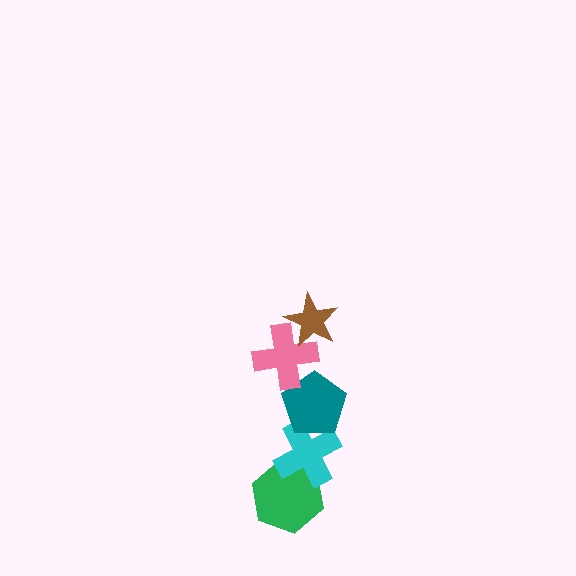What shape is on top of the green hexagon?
The cyan cross is on top of the green hexagon.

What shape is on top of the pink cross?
The brown star is on top of the pink cross.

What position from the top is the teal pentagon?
The teal pentagon is 3rd from the top.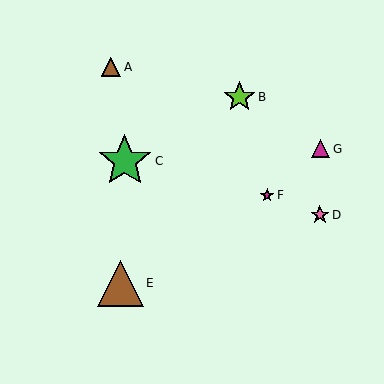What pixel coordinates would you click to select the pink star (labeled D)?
Click at (320, 215) to select the pink star D.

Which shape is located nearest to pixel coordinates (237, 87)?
The lime star (labeled B) at (239, 97) is nearest to that location.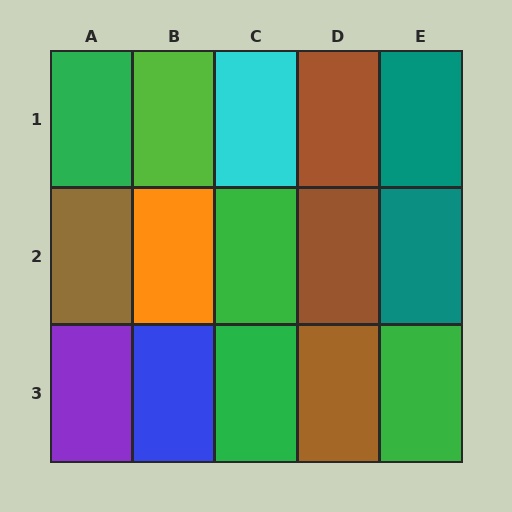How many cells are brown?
4 cells are brown.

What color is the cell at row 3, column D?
Brown.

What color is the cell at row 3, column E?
Green.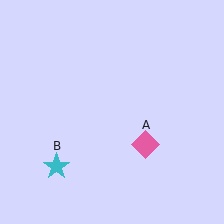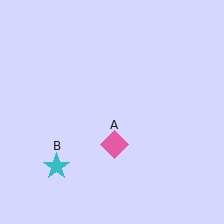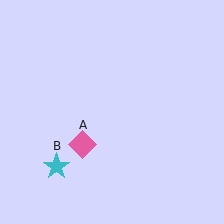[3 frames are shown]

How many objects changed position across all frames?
1 object changed position: pink diamond (object A).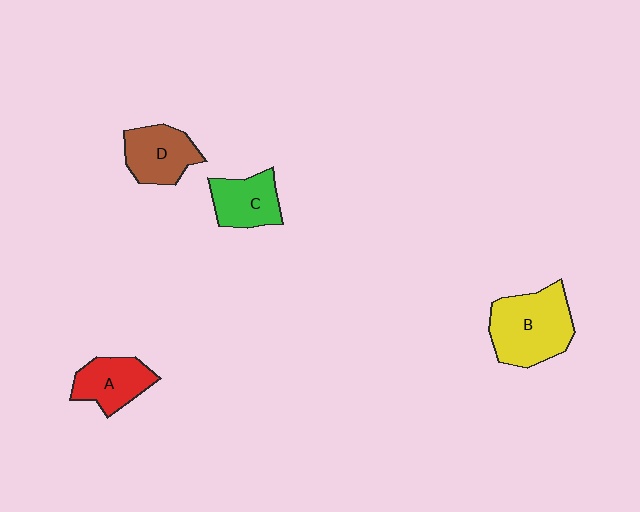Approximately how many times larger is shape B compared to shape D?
Approximately 1.5 times.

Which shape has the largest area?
Shape B (yellow).